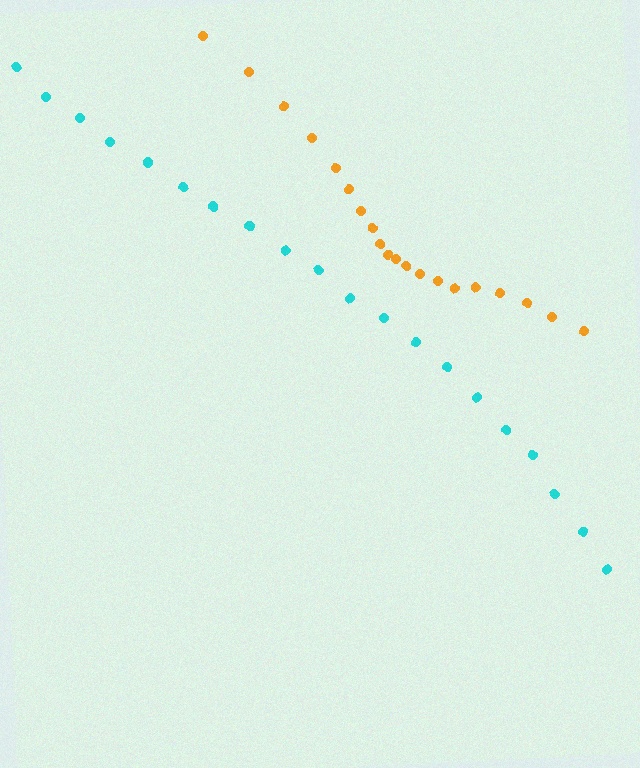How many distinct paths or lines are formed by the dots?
There are 2 distinct paths.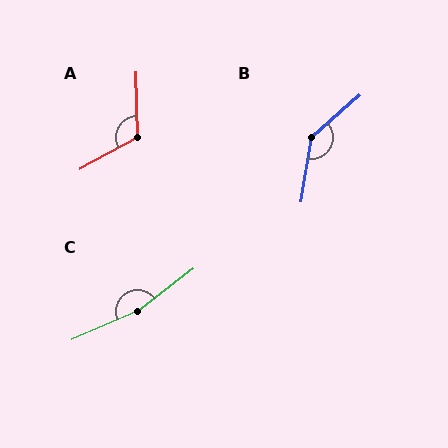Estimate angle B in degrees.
Approximately 140 degrees.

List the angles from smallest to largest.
A (118°), B (140°), C (166°).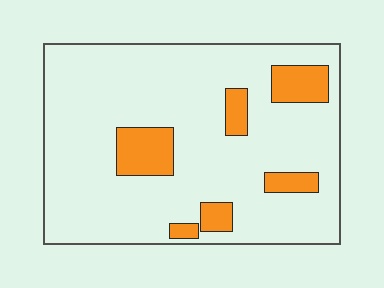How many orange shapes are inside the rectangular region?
6.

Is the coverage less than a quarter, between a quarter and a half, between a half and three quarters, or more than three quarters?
Less than a quarter.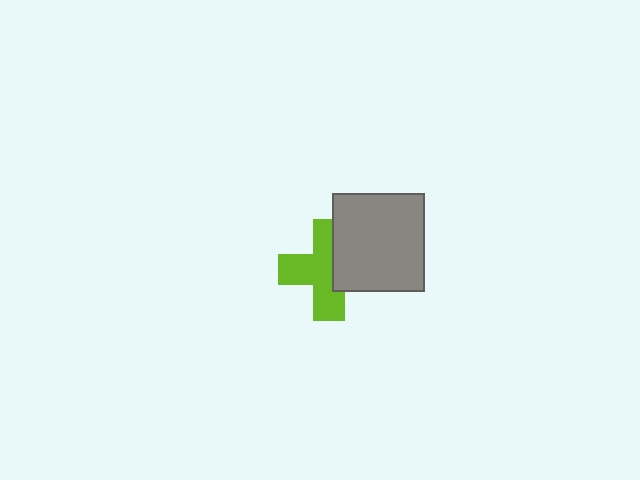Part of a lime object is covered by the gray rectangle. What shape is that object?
It is a cross.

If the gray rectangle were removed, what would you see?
You would see the complete lime cross.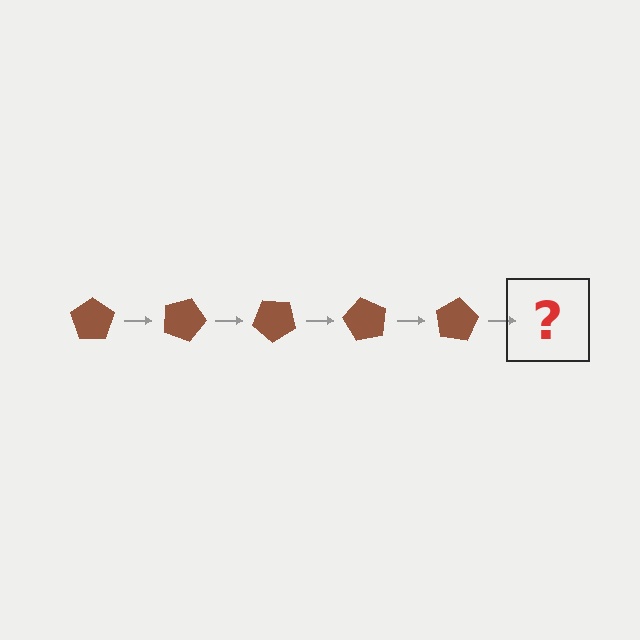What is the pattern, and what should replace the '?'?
The pattern is that the pentagon rotates 20 degrees each step. The '?' should be a brown pentagon rotated 100 degrees.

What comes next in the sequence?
The next element should be a brown pentagon rotated 100 degrees.